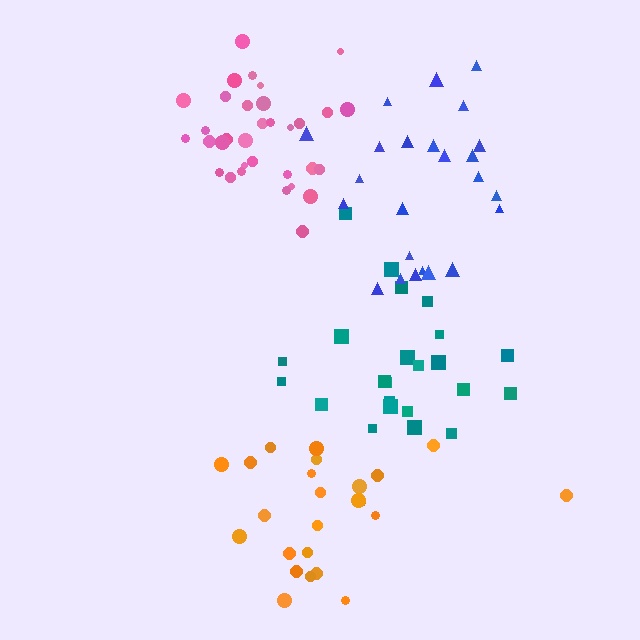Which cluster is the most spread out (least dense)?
Orange.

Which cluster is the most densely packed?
Pink.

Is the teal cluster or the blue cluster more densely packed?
Teal.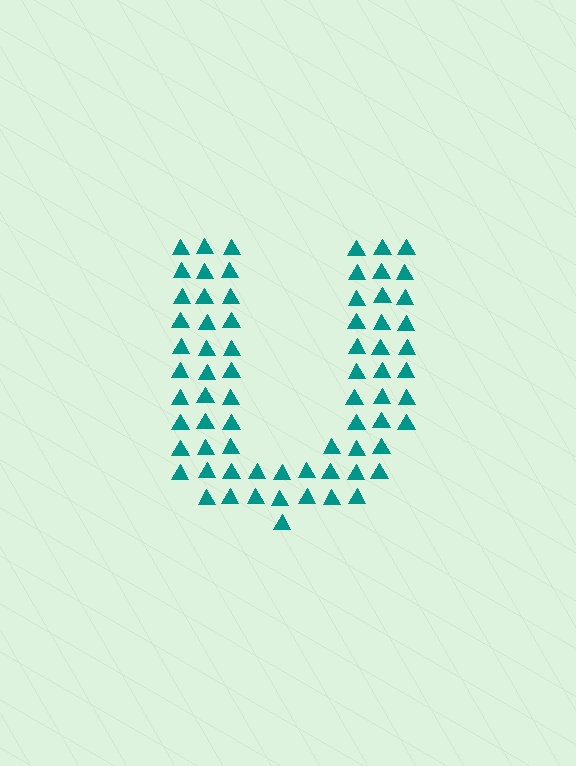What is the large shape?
The large shape is the letter U.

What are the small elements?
The small elements are triangles.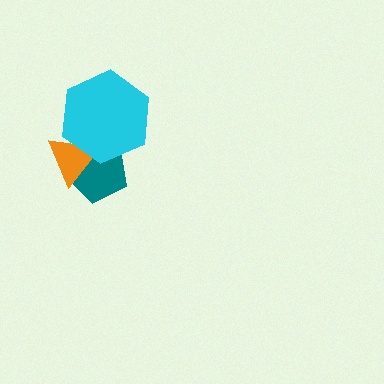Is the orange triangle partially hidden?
Yes, it is partially covered by another shape.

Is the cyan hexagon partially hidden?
No, no other shape covers it.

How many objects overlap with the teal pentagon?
2 objects overlap with the teal pentagon.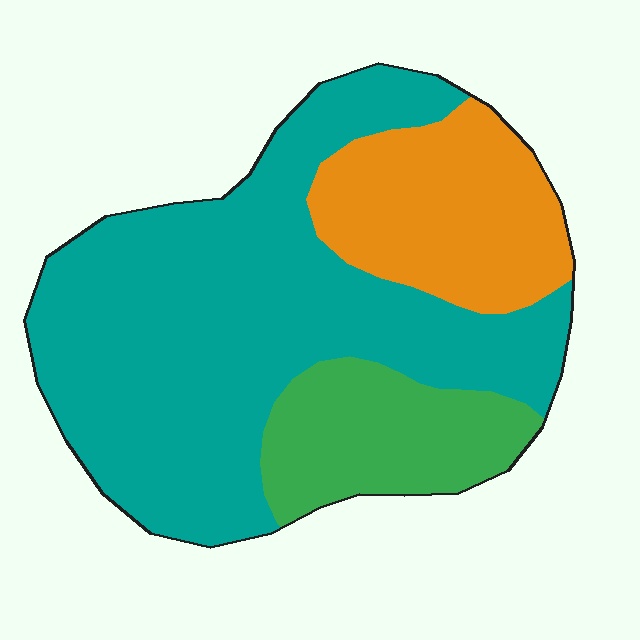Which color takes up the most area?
Teal, at roughly 60%.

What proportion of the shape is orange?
Orange covers around 20% of the shape.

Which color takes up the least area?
Green, at roughly 15%.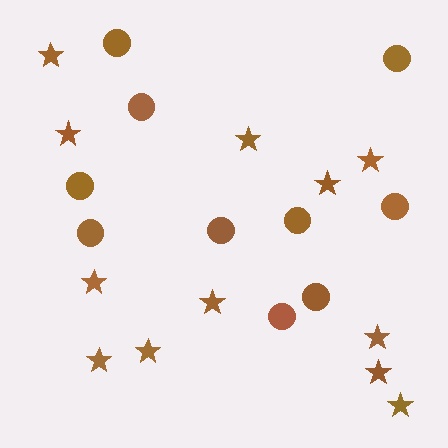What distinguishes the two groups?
There are 2 groups: one group of stars (12) and one group of circles (10).